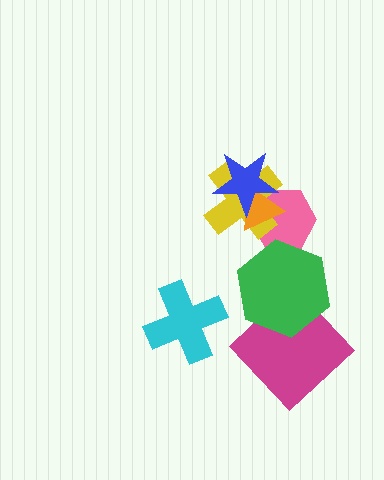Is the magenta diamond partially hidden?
Yes, it is partially covered by another shape.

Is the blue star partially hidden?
No, no other shape covers it.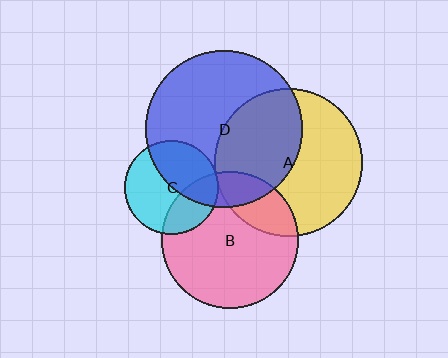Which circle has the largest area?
Circle D (blue).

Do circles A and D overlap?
Yes.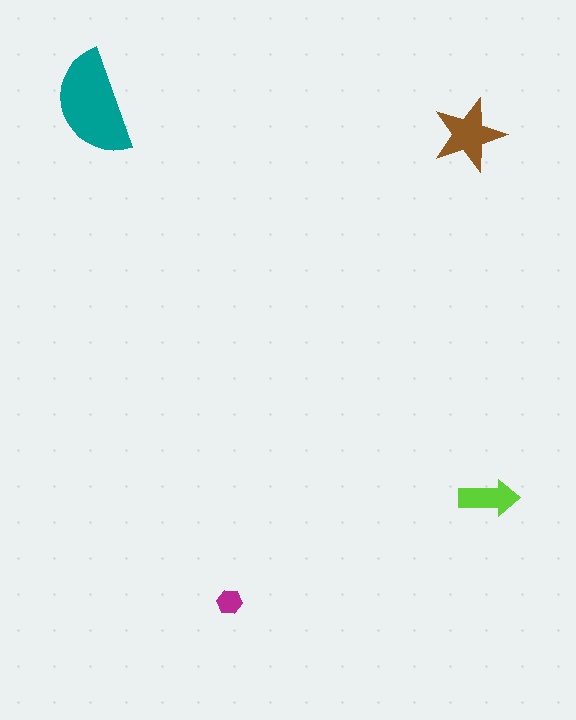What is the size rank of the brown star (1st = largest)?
2nd.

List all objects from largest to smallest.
The teal semicircle, the brown star, the lime arrow, the magenta hexagon.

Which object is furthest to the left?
The teal semicircle is leftmost.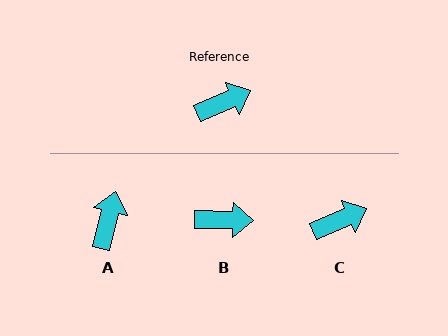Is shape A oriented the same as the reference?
No, it is off by about 53 degrees.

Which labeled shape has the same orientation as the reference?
C.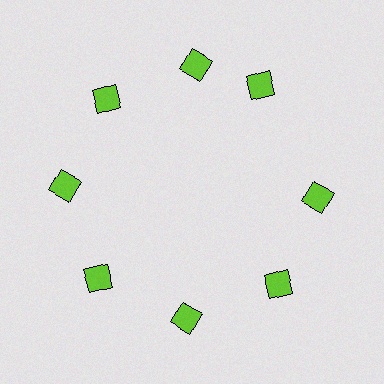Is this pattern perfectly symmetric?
No. The 8 lime diamonds are arranged in a ring, but one element near the 2 o'clock position is rotated out of alignment along the ring, breaking the 8-fold rotational symmetry.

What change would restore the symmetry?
The symmetry would be restored by rotating it back into even spacing with its neighbors so that all 8 diamonds sit at equal angles and equal distance from the center.